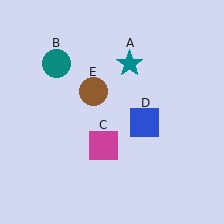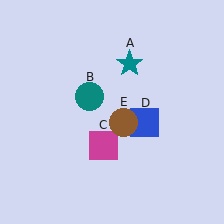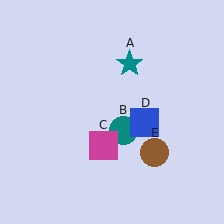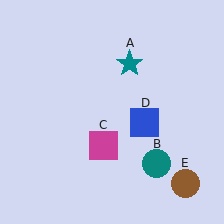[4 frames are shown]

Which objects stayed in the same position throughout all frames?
Teal star (object A) and magenta square (object C) and blue square (object D) remained stationary.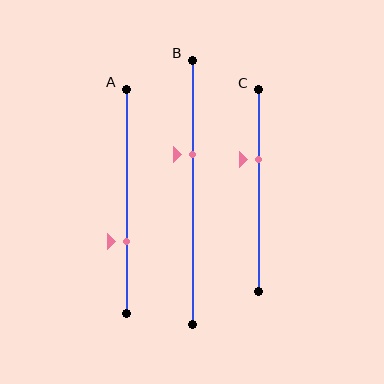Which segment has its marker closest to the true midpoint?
Segment B has its marker closest to the true midpoint.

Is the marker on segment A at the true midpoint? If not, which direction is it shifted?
No, the marker on segment A is shifted downward by about 18% of the segment length.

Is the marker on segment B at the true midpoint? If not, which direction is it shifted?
No, the marker on segment B is shifted upward by about 14% of the segment length.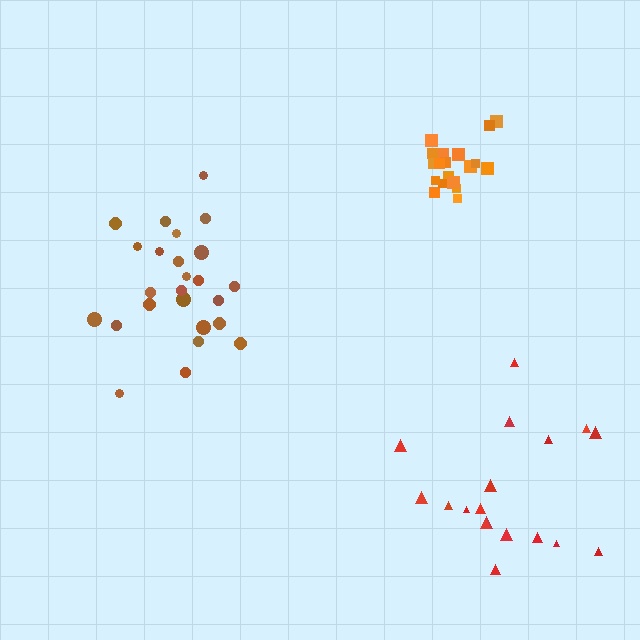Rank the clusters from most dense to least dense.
orange, brown, red.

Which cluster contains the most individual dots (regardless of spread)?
Brown (25).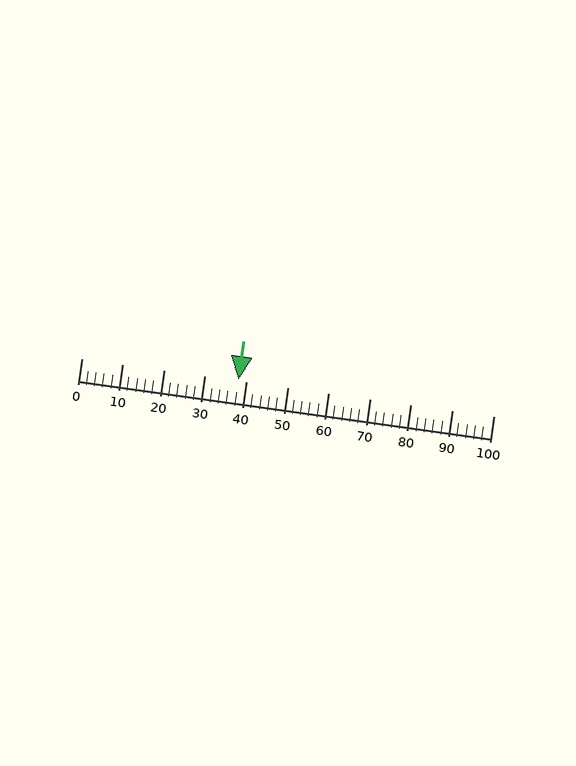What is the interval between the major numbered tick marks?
The major tick marks are spaced 10 units apart.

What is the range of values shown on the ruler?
The ruler shows values from 0 to 100.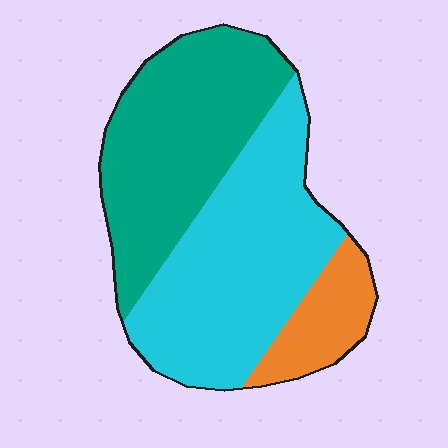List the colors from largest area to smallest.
From largest to smallest: cyan, teal, orange.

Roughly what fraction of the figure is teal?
Teal takes up about two fifths (2/5) of the figure.